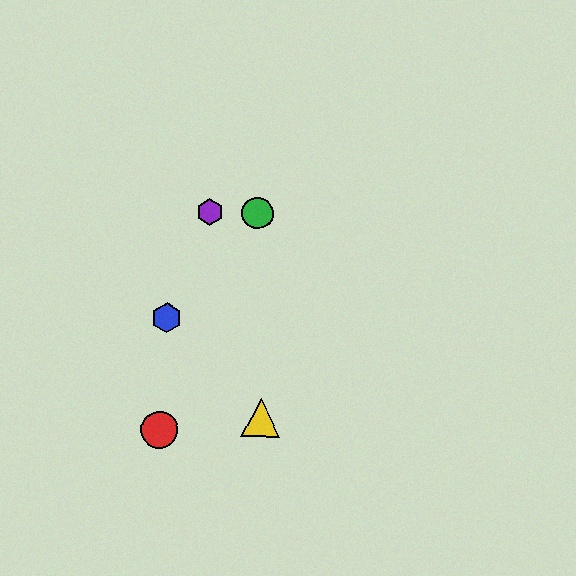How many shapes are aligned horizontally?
2 shapes (the green circle, the purple hexagon) are aligned horizontally.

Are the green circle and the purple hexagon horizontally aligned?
Yes, both are at y≈213.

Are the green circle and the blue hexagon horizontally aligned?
No, the green circle is at y≈213 and the blue hexagon is at y≈318.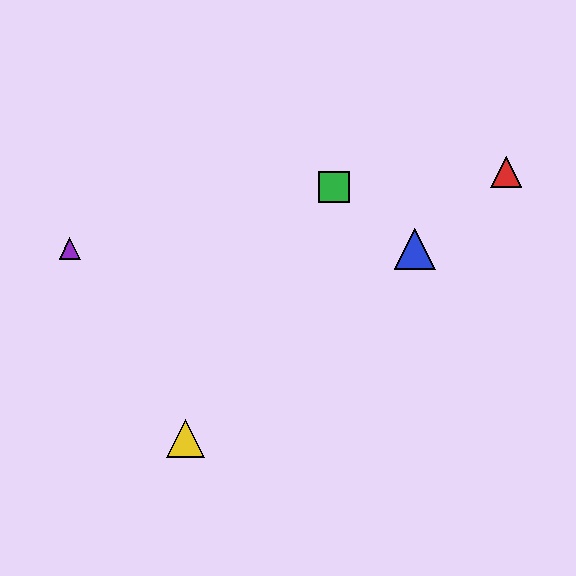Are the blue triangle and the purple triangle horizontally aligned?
Yes, both are at y≈249.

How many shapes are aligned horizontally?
2 shapes (the blue triangle, the purple triangle) are aligned horizontally.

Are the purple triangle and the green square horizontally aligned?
No, the purple triangle is at y≈249 and the green square is at y≈187.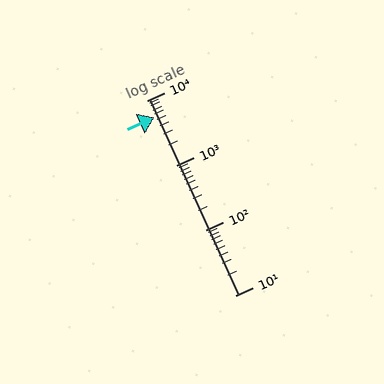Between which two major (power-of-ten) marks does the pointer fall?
The pointer is between 1000 and 10000.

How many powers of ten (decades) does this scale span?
The scale spans 3 decades, from 10 to 10000.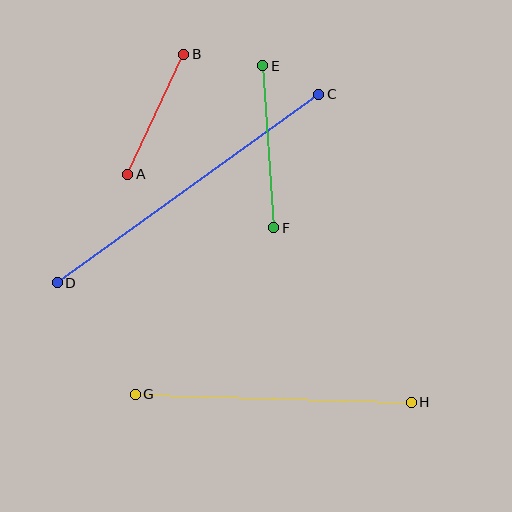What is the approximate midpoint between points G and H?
The midpoint is at approximately (273, 398) pixels.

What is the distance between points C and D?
The distance is approximately 322 pixels.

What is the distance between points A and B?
The distance is approximately 133 pixels.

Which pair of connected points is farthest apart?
Points C and D are farthest apart.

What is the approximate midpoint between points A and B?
The midpoint is at approximately (156, 114) pixels.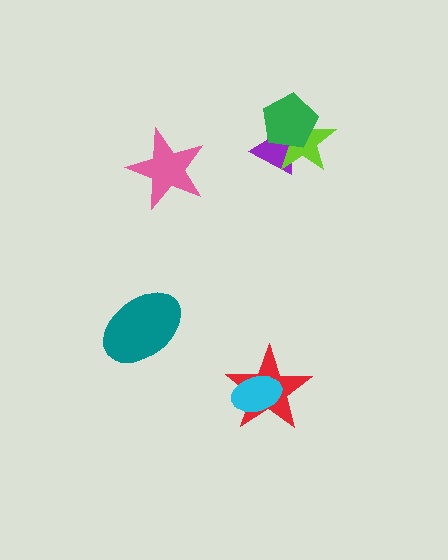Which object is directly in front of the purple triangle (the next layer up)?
The lime star is directly in front of the purple triangle.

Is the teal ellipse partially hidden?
No, no other shape covers it.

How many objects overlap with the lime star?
2 objects overlap with the lime star.